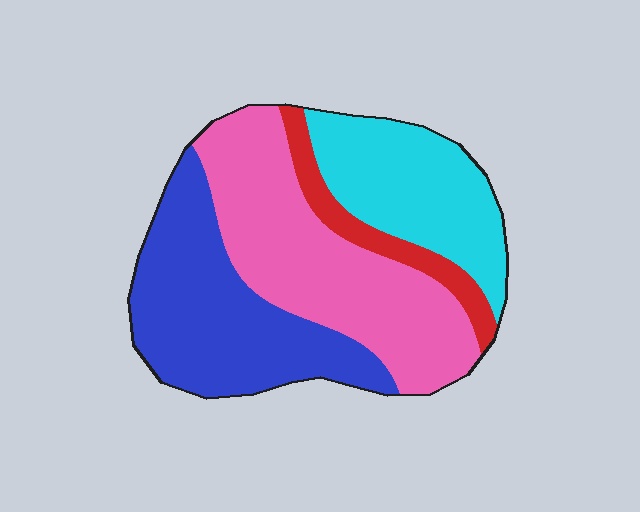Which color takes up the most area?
Pink, at roughly 35%.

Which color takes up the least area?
Red, at roughly 10%.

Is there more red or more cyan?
Cyan.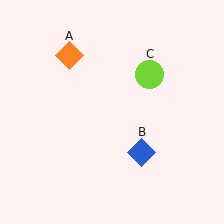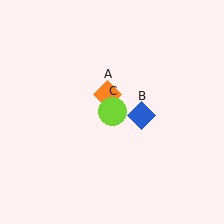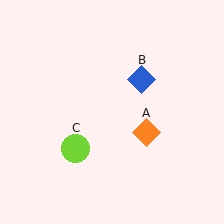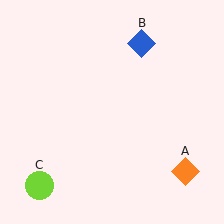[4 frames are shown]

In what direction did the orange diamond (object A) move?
The orange diamond (object A) moved down and to the right.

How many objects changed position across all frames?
3 objects changed position: orange diamond (object A), blue diamond (object B), lime circle (object C).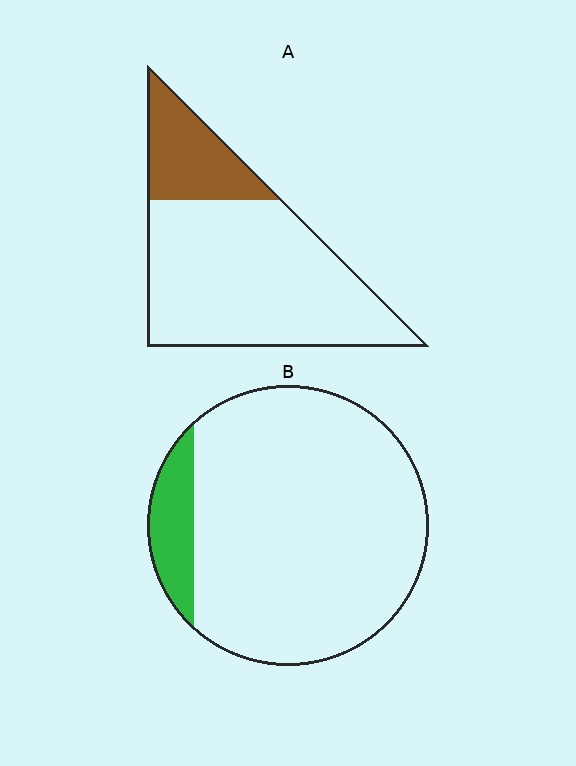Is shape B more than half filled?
No.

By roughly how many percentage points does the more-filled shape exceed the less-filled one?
By roughly 10 percentage points (A over B).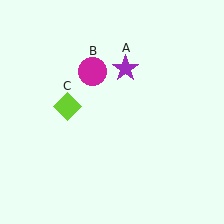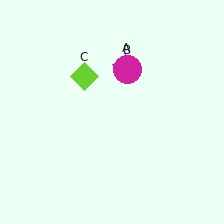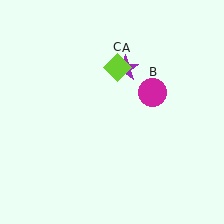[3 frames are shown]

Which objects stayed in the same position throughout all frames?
Purple star (object A) remained stationary.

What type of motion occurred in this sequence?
The magenta circle (object B), lime diamond (object C) rotated clockwise around the center of the scene.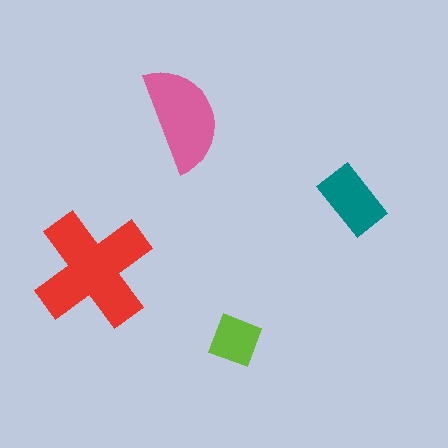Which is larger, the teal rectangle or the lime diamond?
The teal rectangle.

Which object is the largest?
The red cross.